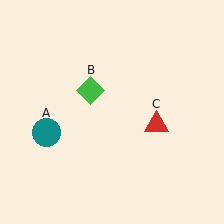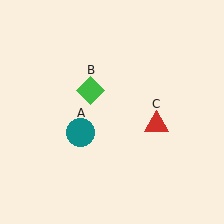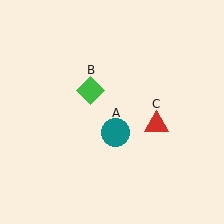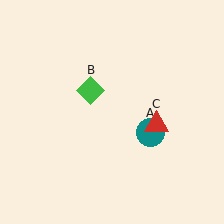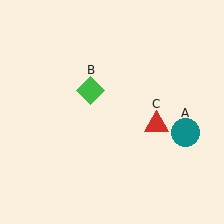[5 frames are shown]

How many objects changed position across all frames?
1 object changed position: teal circle (object A).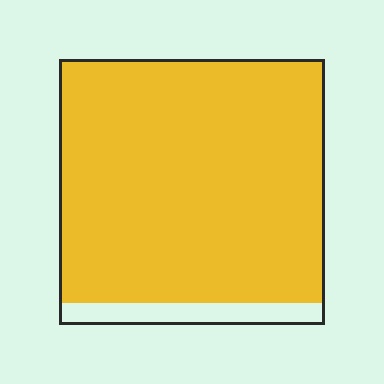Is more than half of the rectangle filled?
Yes.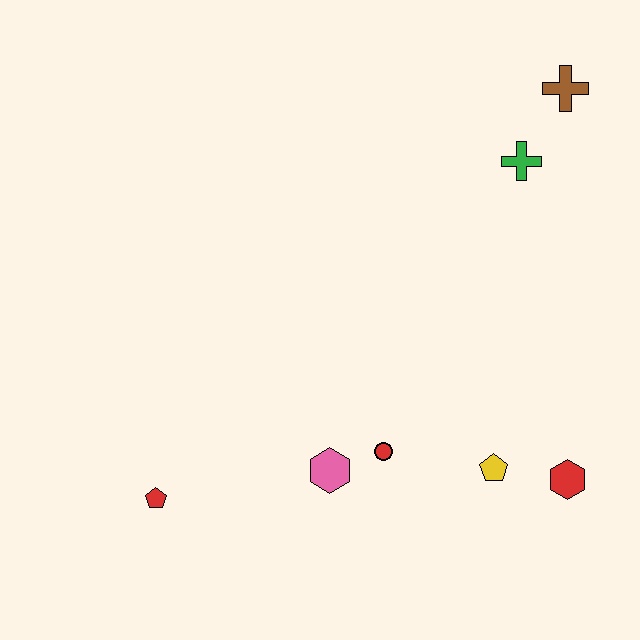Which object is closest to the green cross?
The brown cross is closest to the green cross.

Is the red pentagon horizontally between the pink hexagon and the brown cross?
No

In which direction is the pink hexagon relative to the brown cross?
The pink hexagon is below the brown cross.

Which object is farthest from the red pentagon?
The brown cross is farthest from the red pentagon.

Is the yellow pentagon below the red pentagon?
No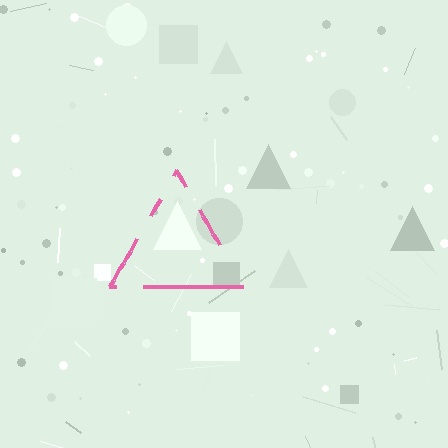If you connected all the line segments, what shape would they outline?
They would outline a triangle.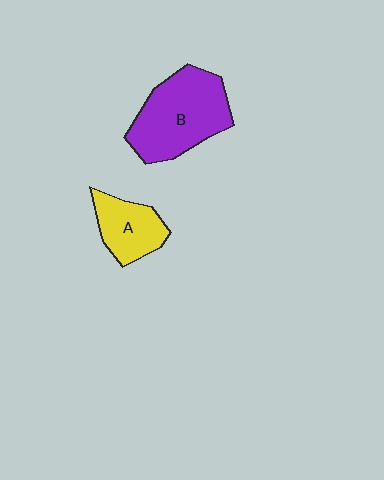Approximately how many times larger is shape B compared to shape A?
Approximately 1.9 times.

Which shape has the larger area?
Shape B (purple).